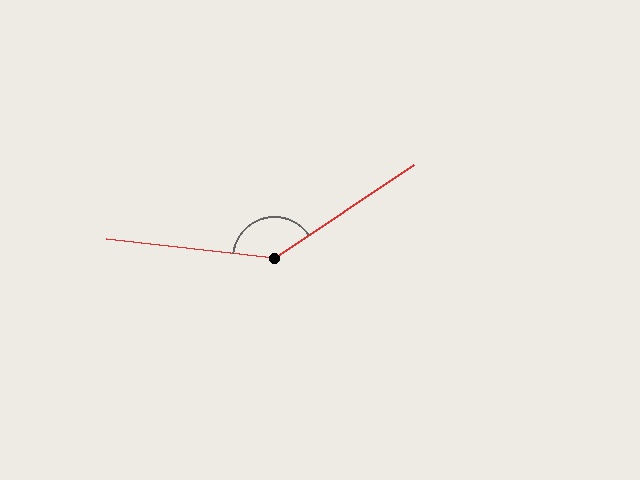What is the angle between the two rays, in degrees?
Approximately 140 degrees.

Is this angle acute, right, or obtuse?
It is obtuse.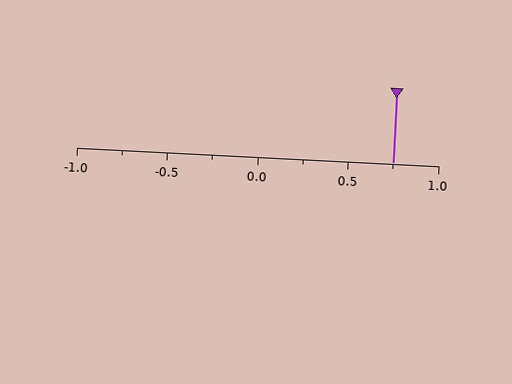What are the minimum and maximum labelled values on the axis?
The axis runs from -1.0 to 1.0.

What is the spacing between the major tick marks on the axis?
The major ticks are spaced 0.5 apart.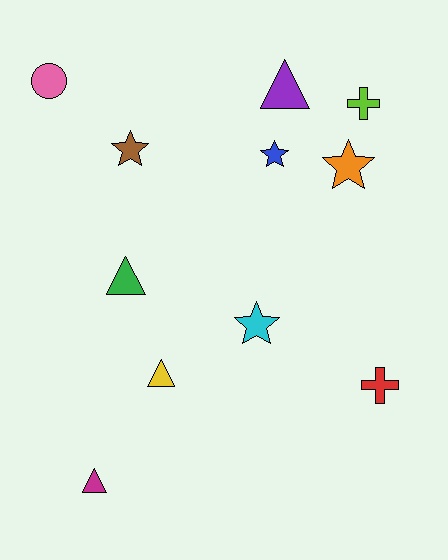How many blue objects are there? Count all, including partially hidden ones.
There is 1 blue object.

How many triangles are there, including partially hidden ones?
There are 4 triangles.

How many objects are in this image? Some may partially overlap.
There are 11 objects.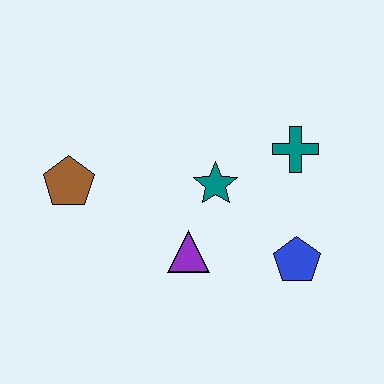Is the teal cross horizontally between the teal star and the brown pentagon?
No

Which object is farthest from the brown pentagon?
The blue pentagon is farthest from the brown pentagon.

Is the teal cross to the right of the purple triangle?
Yes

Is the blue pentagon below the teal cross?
Yes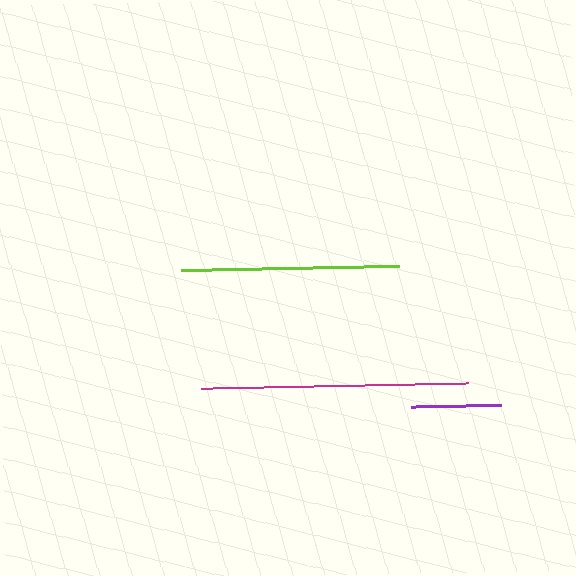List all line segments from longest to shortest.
From longest to shortest: magenta, lime, purple.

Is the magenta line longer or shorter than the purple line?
The magenta line is longer than the purple line.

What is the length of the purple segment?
The purple segment is approximately 89 pixels long.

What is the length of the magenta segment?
The magenta segment is approximately 266 pixels long.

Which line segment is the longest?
The magenta line is the longest at approximately 266 pixels.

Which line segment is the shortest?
The purple line is the shortest at approximately 89 pixels.